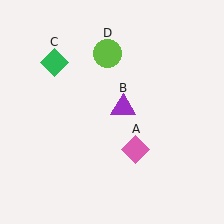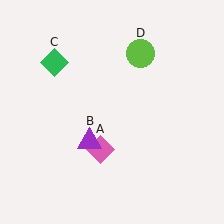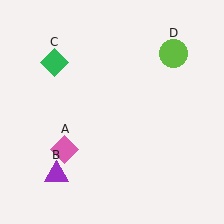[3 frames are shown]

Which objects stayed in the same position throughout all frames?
Green diamond (object C) remained stationary.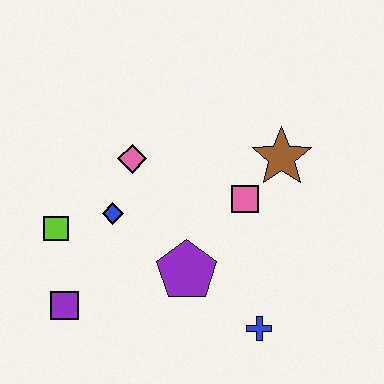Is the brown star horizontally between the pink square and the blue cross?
No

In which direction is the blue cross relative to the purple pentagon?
The blue cross is to the right of the purple pentagon.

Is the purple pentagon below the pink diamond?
Yes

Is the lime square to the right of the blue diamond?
No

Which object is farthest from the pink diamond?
The blue cross is farthest from the pink diamond.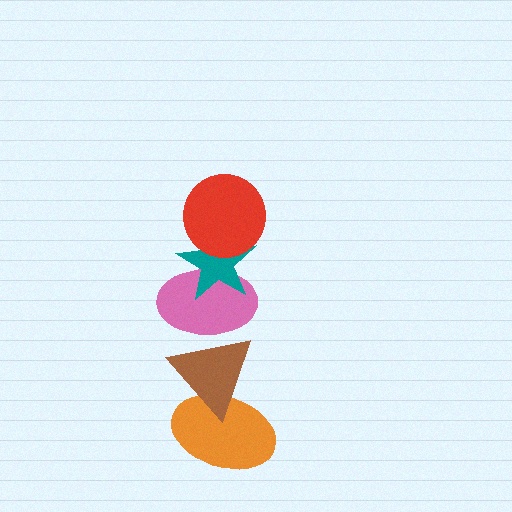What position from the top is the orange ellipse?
The orange ellipse is 5th from the top.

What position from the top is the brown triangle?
The brown triangle is 4th from the top.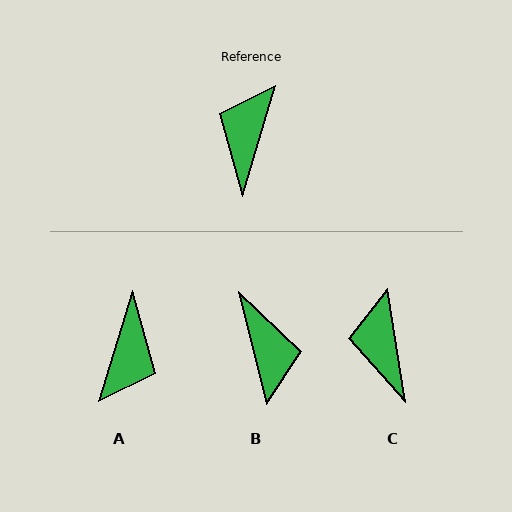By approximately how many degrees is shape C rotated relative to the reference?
Approximately 25 degrees counter-clockwise.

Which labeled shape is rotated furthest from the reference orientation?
A, about 180 degrees away.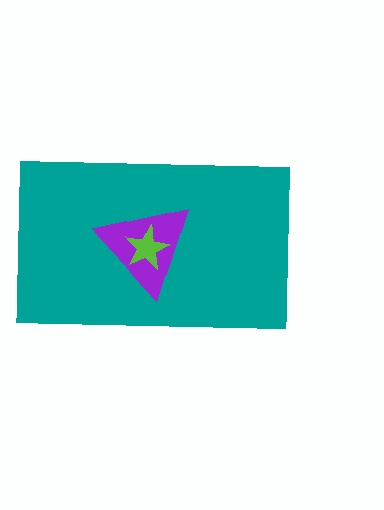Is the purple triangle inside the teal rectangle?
Yes.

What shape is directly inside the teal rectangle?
The purple triangle.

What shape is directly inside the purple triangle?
The lime star.